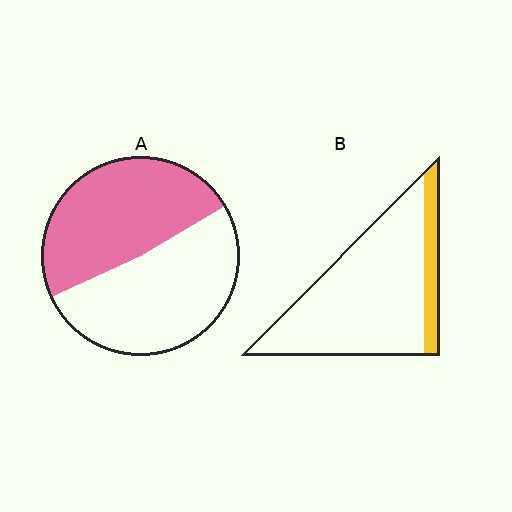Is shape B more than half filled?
No.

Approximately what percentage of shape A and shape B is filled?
A is approximately 50% and B is approximately 15%.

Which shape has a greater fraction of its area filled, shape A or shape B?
Shape A.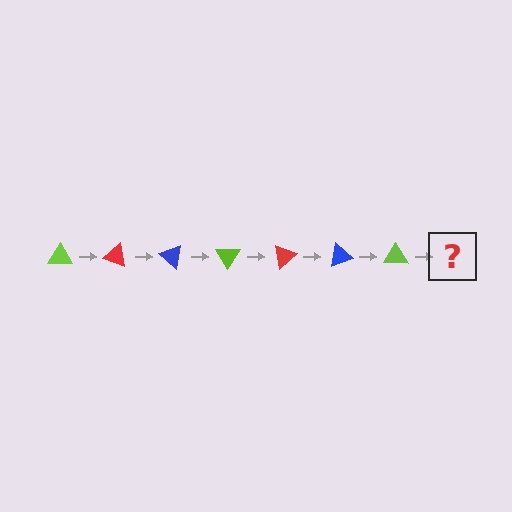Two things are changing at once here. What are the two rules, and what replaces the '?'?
The two rules are that it rotates 20 degrees each step and the color cycles through lime, red, and blue. The '?' should be a red triangle, rotated 140 degrees from the start.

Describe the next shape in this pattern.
It should be a red triangle, rotated 140 degrees from the start.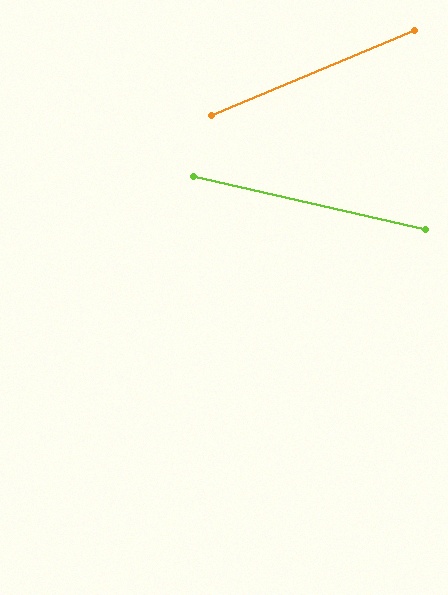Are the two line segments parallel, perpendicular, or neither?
Neither parallel nor perpendicular — they differ by about 36°.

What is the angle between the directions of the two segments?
Approximately 36 degrees.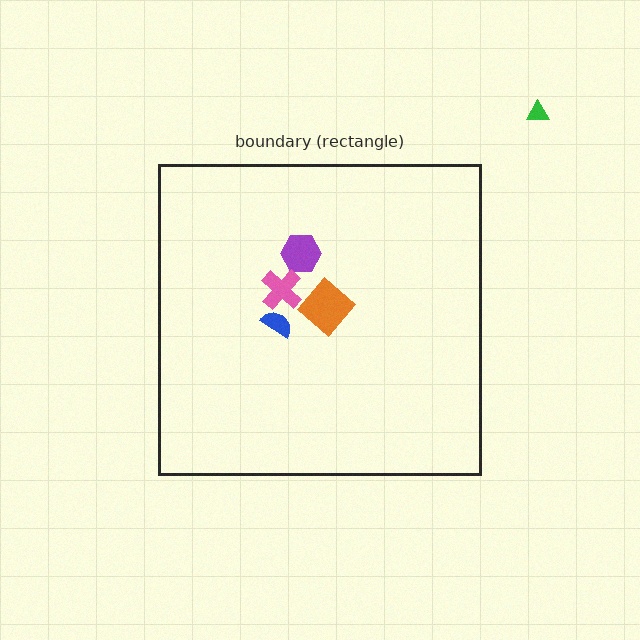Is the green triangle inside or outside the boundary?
Outside.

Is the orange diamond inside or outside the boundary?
Inside.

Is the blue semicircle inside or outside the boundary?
Inside.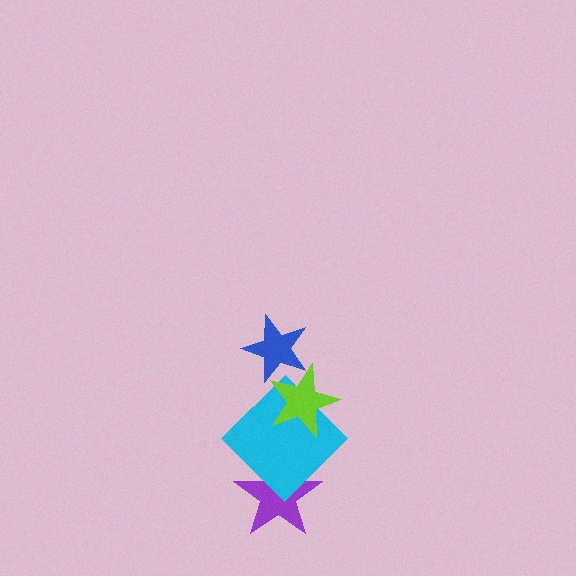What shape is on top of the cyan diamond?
The lime star is on top of the cyan diamond.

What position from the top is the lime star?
The lime star is 2nd from the top.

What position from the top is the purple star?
The purple star is 4th from the top.